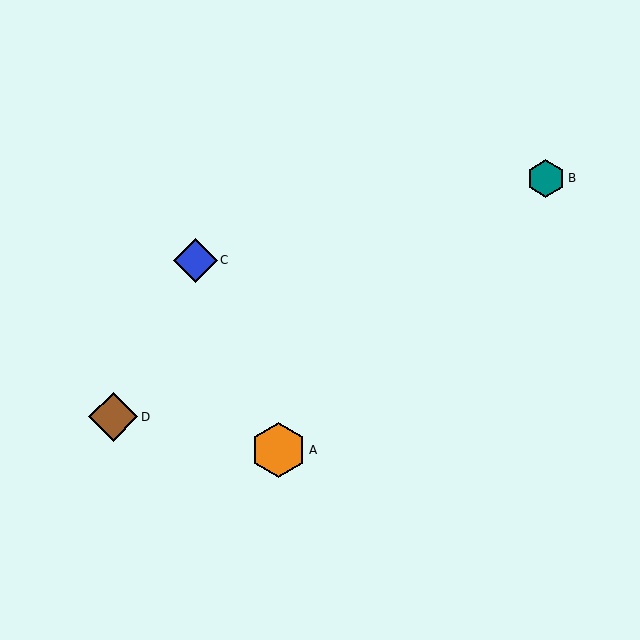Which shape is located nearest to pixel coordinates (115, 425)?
The brown diamond (labeled D) at (113, 417) is nearest to that location.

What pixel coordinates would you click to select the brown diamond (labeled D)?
Click at (113, 417) to select the brown diamond D.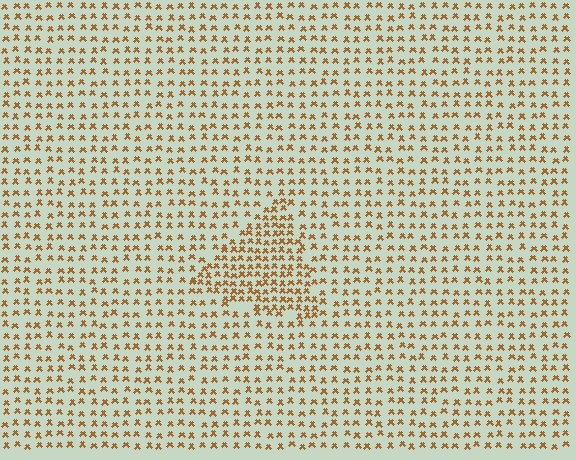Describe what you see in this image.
The image contains small brown elements arranged at two different densities. A triangle-shaped region is visible where the elements are more densely packed than the surrounding area.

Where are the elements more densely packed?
The elements are more densely packed inside the triangle boundary.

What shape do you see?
I see a triangle.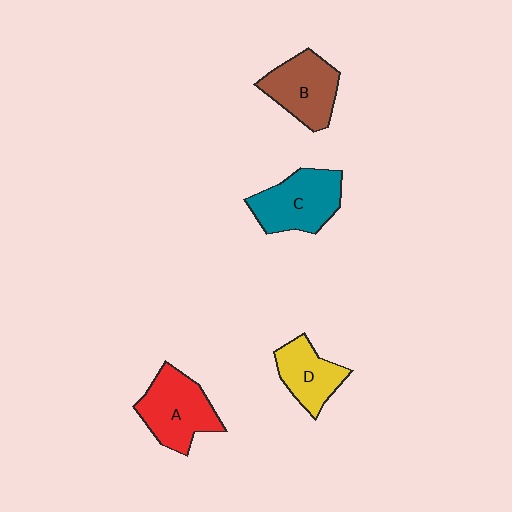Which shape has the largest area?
Shape A (red).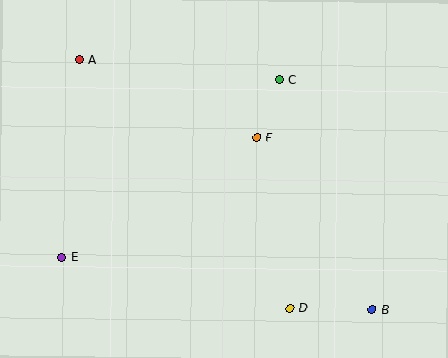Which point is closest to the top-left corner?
Point A is closest to the top-left corner.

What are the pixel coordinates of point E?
Point E is at (62, 257).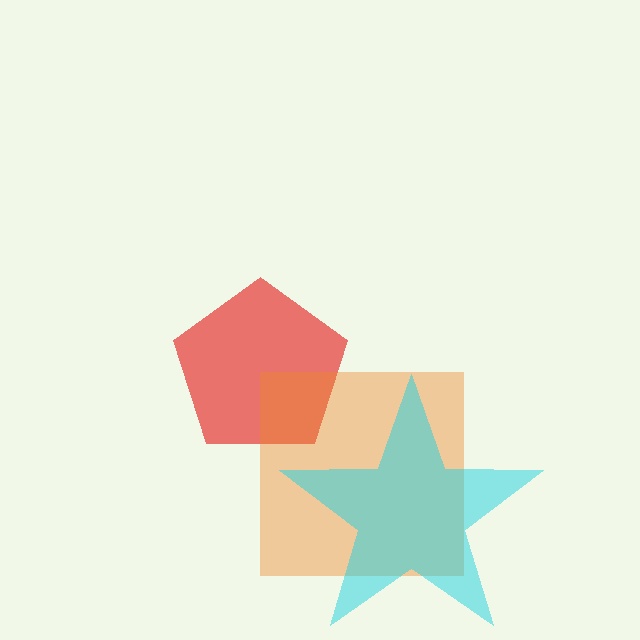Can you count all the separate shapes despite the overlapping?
Yes, there are 3 separate shapes.